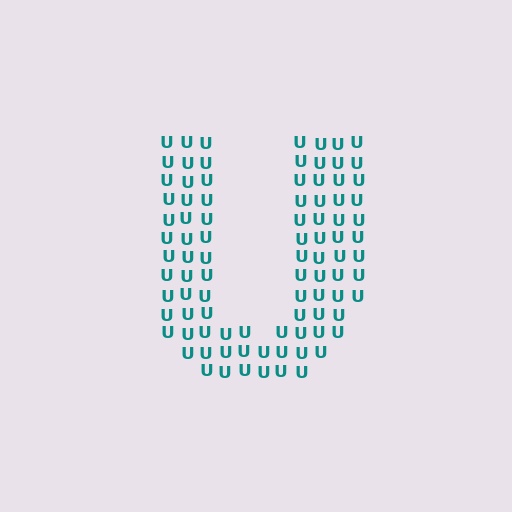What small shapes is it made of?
It is made of small letter U's.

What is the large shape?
The large shape is the letter U.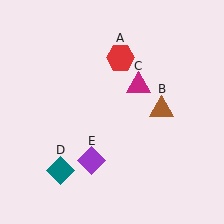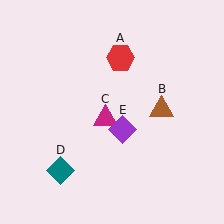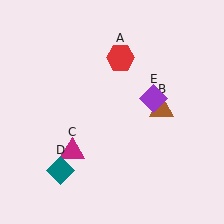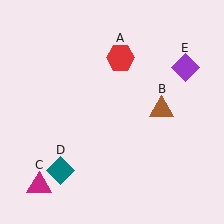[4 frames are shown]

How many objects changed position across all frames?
2 objects changed position: magenta triangle (object C), purple diamond (object E).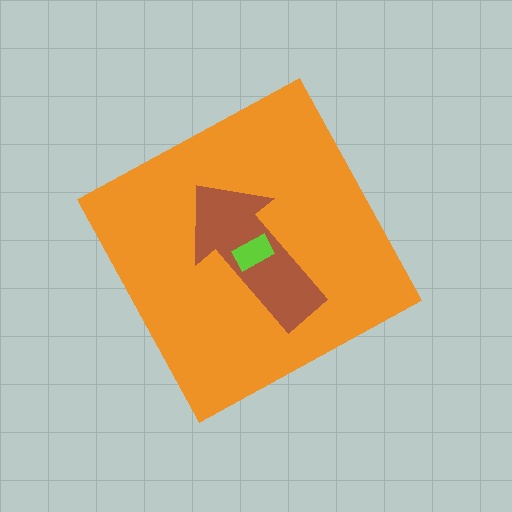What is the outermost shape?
The orange diamond.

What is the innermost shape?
The lime rectangle.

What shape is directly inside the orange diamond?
The brown arrow.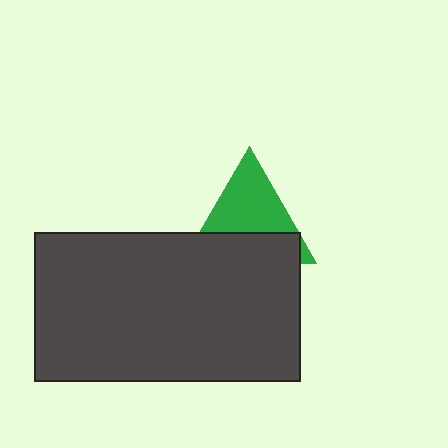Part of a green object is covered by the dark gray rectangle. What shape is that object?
It is a triangle.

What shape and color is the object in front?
The object in front is a dark gray rectangle.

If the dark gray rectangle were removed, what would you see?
You would see the complete green triangle.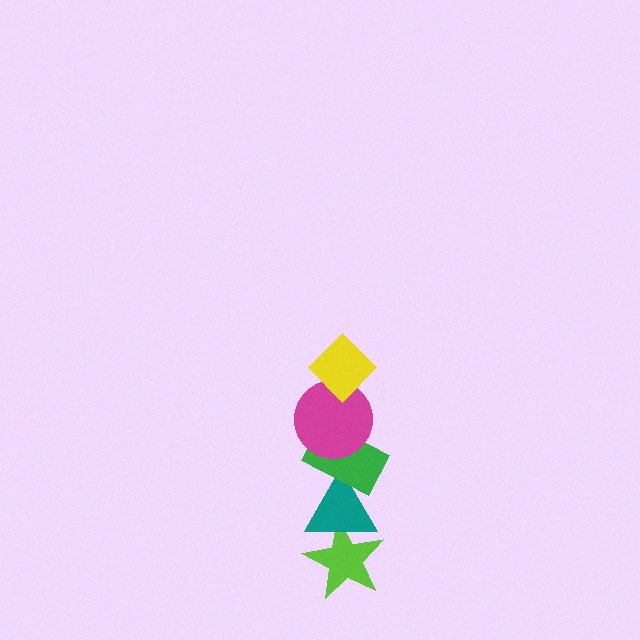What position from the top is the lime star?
The lime star is 5th from the top.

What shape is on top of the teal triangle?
The green rectangle is on top of the teal triangle.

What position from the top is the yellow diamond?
The yellow diamond is 1st from the top.